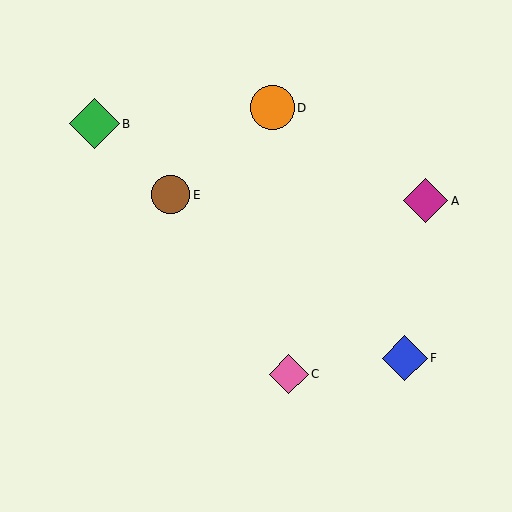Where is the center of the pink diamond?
The center of the pink diamond is at (289, 374).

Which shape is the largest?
The green diamond (labeled B) is the largest.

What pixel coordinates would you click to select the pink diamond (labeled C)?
Click at (289, 374) to select the pink diamond C.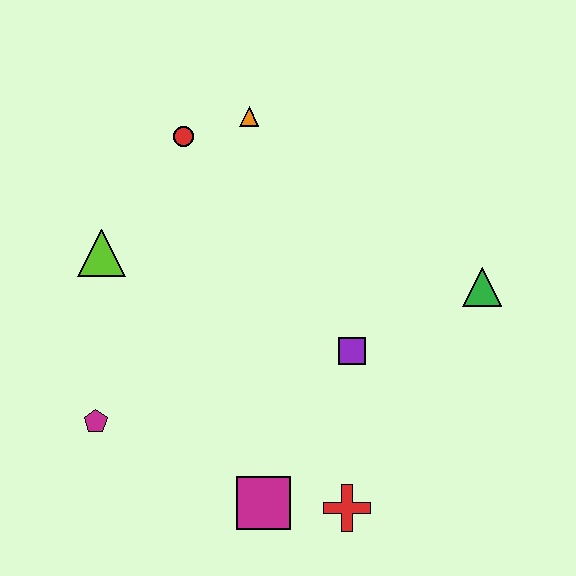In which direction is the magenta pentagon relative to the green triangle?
The magenta pentagon is to the left of the green triangle.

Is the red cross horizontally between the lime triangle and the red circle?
No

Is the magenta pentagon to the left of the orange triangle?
Yes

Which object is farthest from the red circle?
The red cross is farthest from the red circle.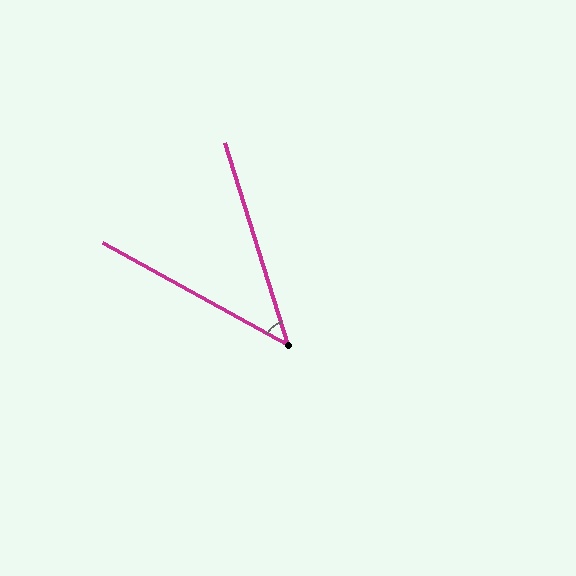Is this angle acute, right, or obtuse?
It is acute.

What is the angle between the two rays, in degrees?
Approximately 44 degrees.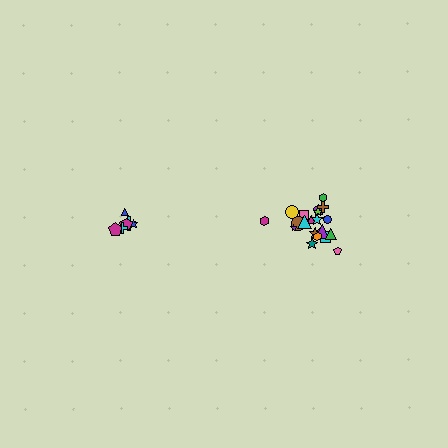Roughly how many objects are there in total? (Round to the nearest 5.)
Roughly 30 objects in total.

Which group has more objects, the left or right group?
The right group.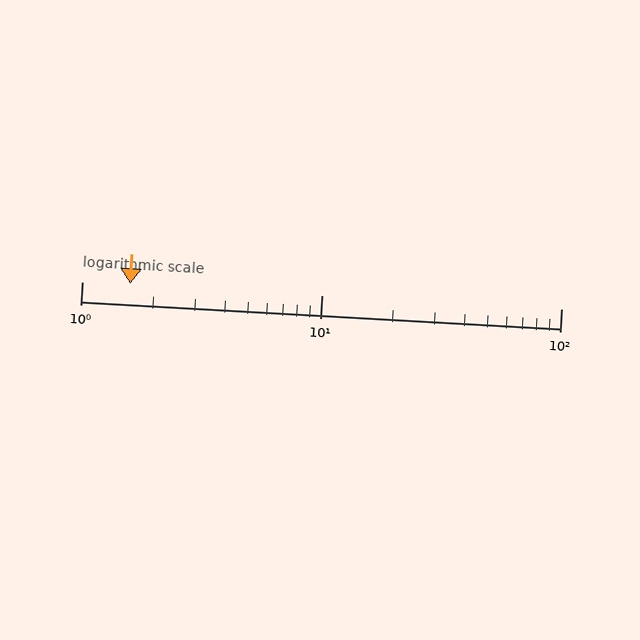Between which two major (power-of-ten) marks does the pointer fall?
The pointer is between 1 and 10.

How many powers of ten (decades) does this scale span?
The scale spans 2 decades, from 1 to 100.